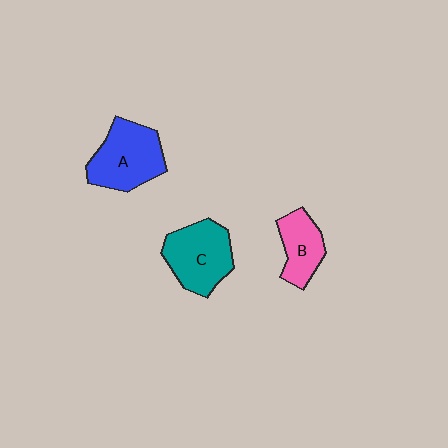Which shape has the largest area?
Shape A (blue).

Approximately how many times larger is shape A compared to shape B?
Approximately 1.6 times.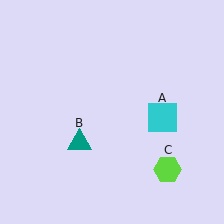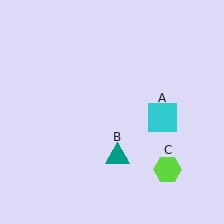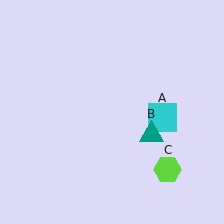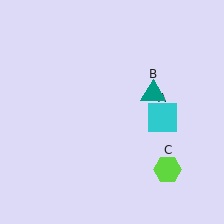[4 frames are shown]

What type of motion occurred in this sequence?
The teal triangle (object B) rotated counterclockwise around the center of the scene.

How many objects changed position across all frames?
1 object changed position: teal triangle (object B).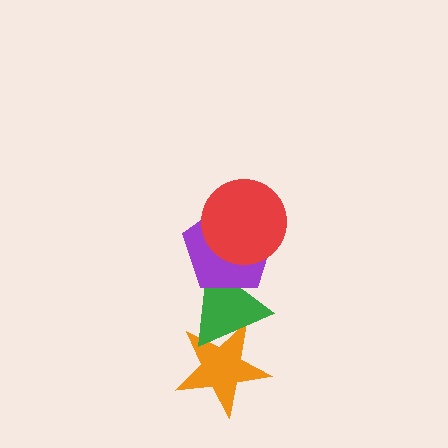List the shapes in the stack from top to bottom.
From top to bottom: the red circle, the purple pentagon, the green triangle, the orange star.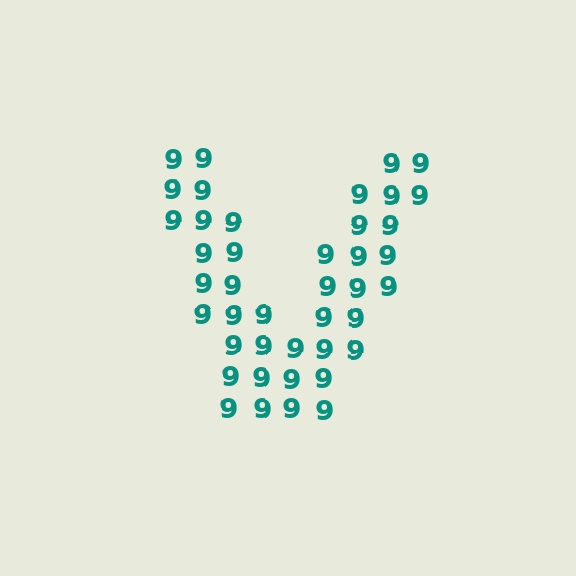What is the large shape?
The large shape is the letter V.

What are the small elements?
The small elements are digit 9's.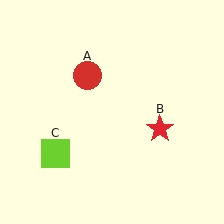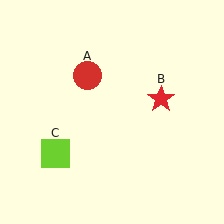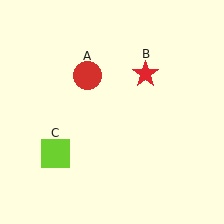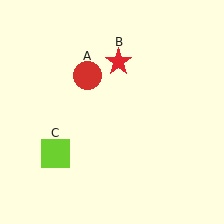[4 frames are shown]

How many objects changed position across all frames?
1 object changed position: red star (object B).